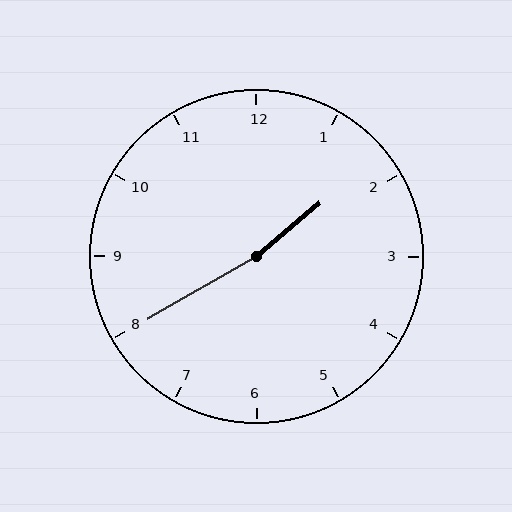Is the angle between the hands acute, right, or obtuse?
It is obtuse.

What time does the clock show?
1:40.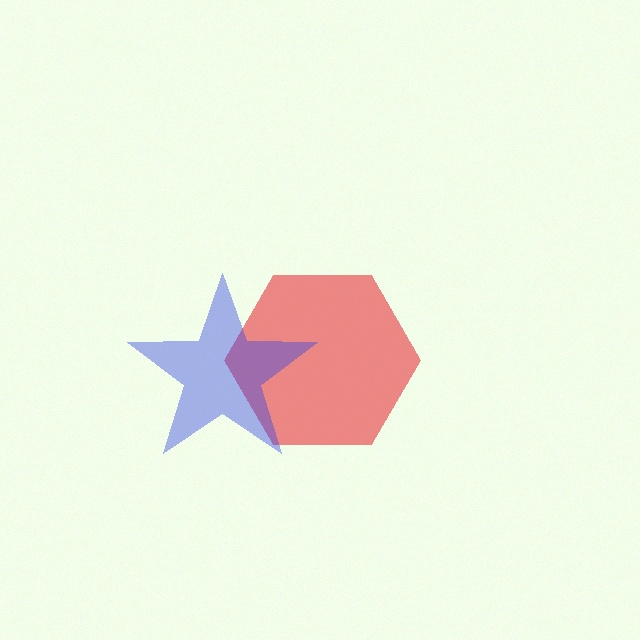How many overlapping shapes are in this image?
There are 2 overlapping shapes in the image.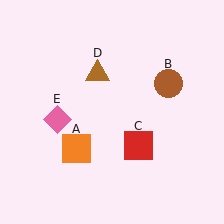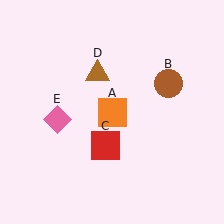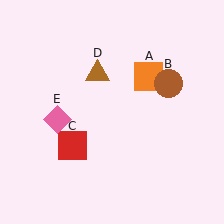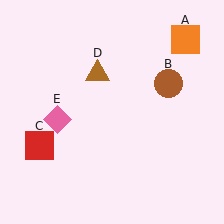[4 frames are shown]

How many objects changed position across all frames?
2 objects changed position: orange square (object A), red square (object C).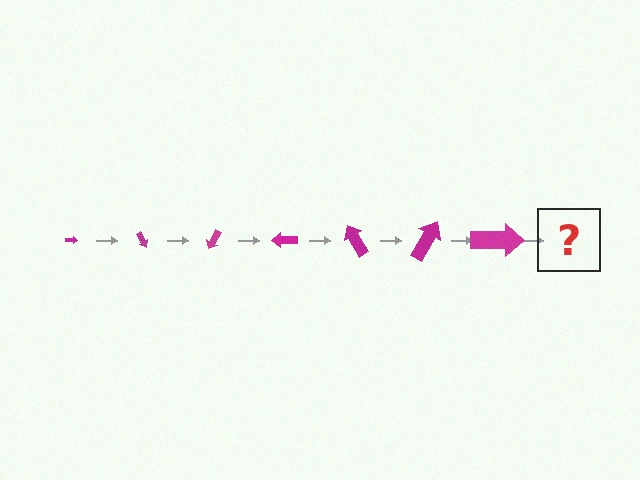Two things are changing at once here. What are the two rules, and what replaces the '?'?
The two rules are that the arrow grows larger each step and it rotates 60 degrees each step. The '?' should be an arrow, larger than the previous one and rotated 420 degrees from the start.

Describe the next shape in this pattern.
It should be an arrow, larger than the previous one and rotated 420 degrees from the start.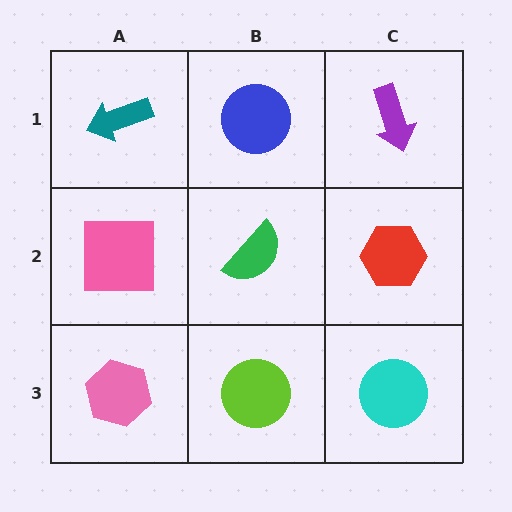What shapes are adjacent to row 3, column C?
A red hexagon (row 2, column C), a lime circle (row 3, column B).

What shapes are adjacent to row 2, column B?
A blue circle (row 1, column B), a lime circle (row 3, column B), a pink square (row 2, column A), a red hexagon (row 2, column C).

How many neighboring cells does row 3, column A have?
2.